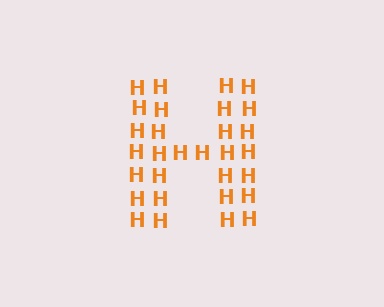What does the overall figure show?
The overall figure shows the letter H.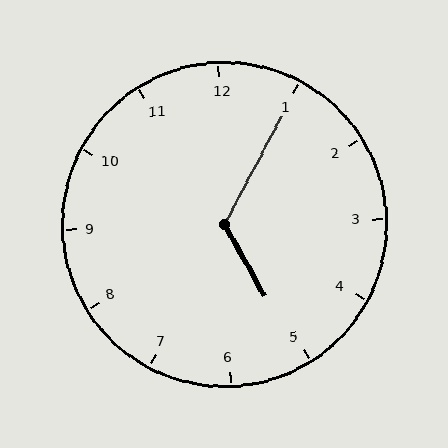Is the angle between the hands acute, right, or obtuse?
It is obtuse.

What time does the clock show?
5:05.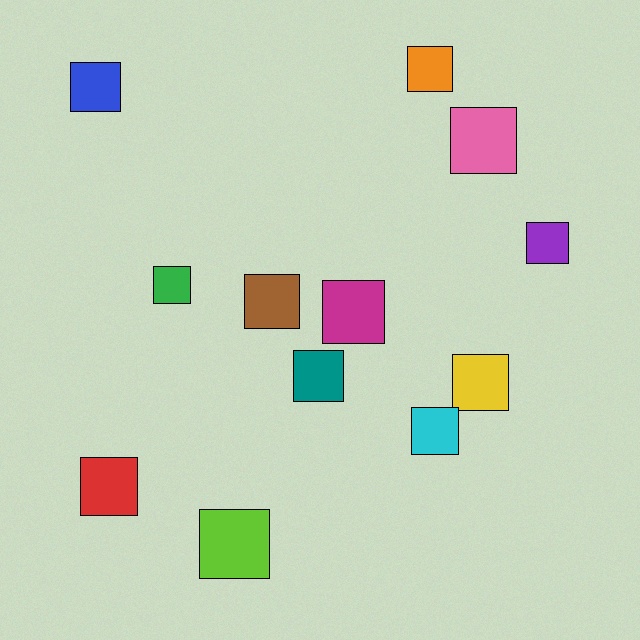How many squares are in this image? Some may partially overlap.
There are 12 squares.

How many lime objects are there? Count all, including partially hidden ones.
There is 1 lime object.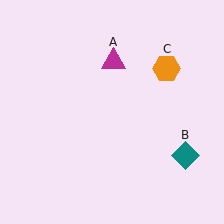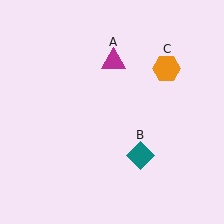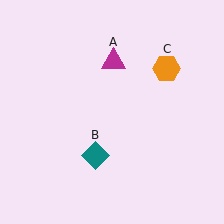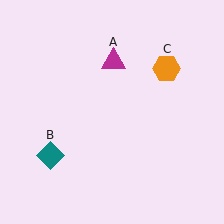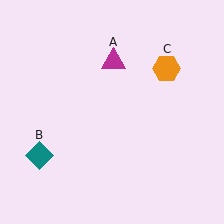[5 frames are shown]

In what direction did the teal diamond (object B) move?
The teal diamond (object B) moved left.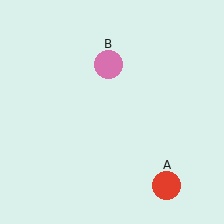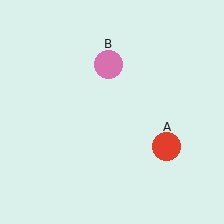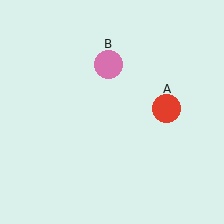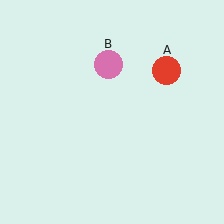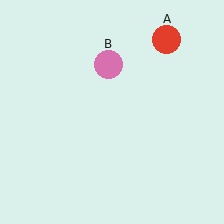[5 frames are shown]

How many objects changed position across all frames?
1 object changed position: red circle (object A).